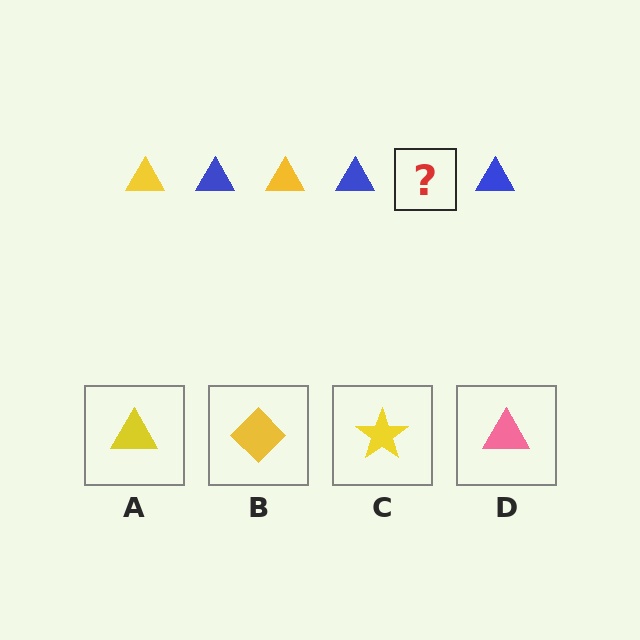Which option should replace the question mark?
Option A.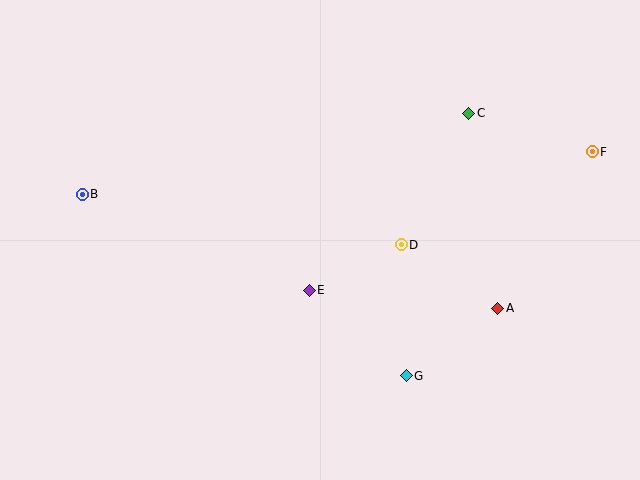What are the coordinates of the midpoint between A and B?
The midpoint between A and B is at (290, 251).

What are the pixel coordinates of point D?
Point D is at (401, 245).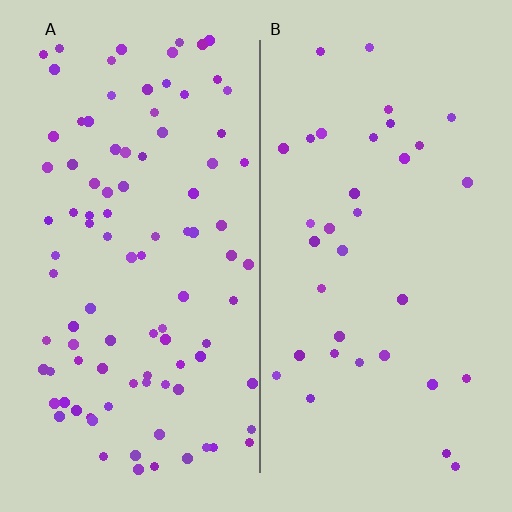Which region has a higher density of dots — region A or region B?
A (the left).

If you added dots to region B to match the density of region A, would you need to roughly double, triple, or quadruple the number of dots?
Approximately triple.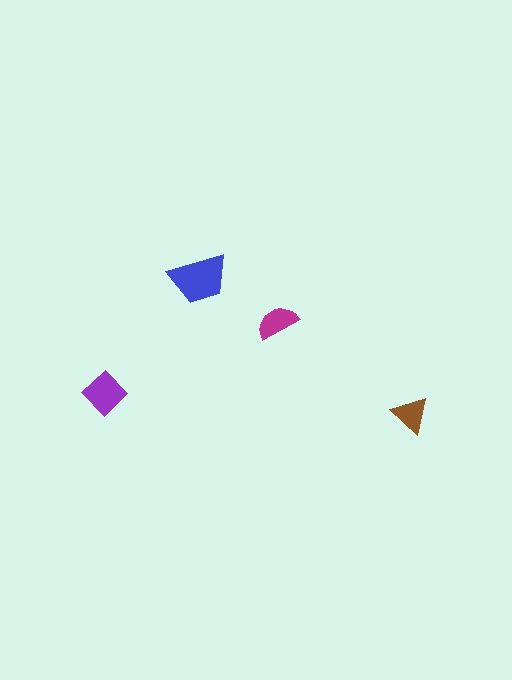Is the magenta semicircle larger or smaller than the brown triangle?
Larger.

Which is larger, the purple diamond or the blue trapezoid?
The blue trapezoid.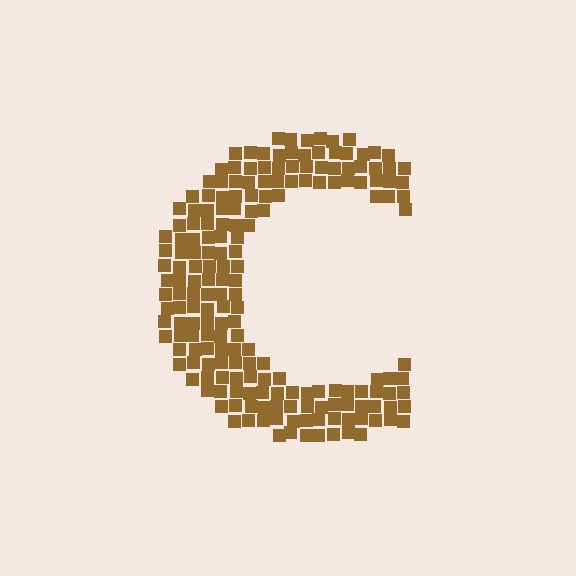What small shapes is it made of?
It is made of small squares.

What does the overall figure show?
The overall figure shows the letter C.